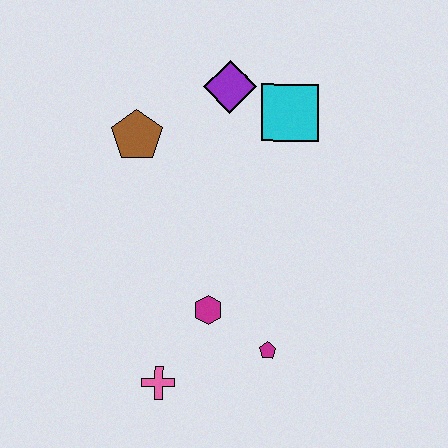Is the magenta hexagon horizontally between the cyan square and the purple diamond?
No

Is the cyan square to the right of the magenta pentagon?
Yes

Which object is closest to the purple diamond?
The cyan square is closest to the purple diamond.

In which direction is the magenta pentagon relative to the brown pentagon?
The magenta pentagon is below the brown pentagon.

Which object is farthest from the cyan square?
The pink cross is farthest from the cyan square.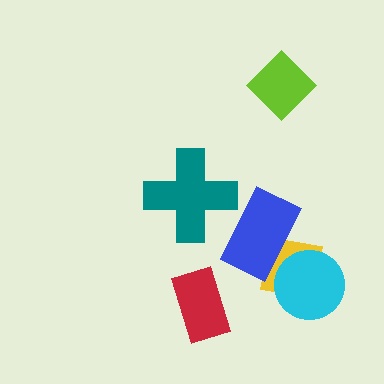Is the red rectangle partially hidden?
No, no other shape covers it.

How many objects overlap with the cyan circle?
1 object overlaps with the cyan circle.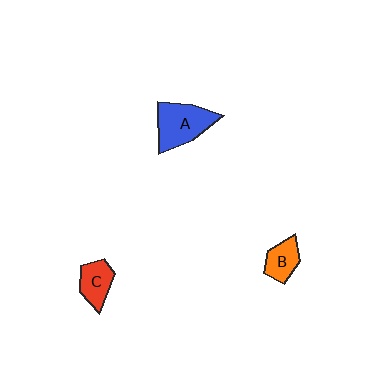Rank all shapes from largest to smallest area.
From largest to smallest: A (blue), C (red), B (orange).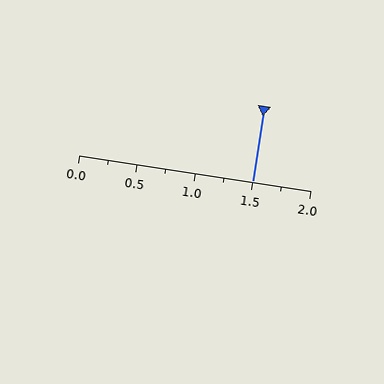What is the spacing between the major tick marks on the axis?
The major ticks are spaced 0.5 apart.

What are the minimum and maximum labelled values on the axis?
The axis runs from 0.0 to 2.0.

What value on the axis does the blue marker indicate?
The marker indicates approximately 1.5.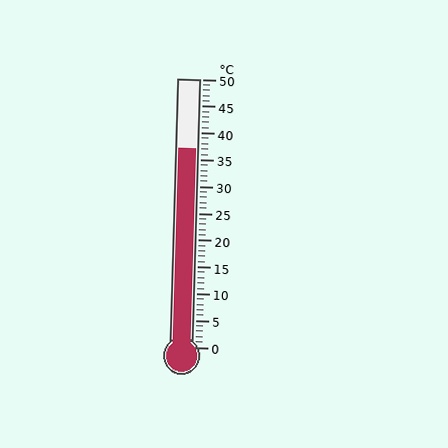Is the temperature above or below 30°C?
The temperature is above 30°C.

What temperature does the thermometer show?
The thermometer shows approximately 37°C.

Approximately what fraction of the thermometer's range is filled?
The thermometer is filled to approximately 75% of its range.